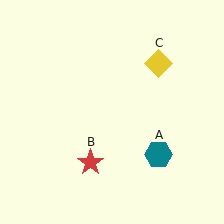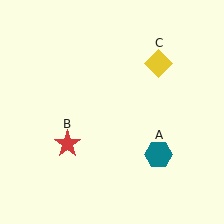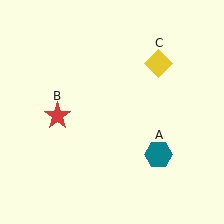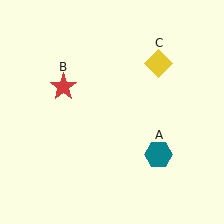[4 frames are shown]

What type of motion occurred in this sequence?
The red star (object B) rotated clockwise around the center of the scene.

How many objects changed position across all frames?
1 object changed position: red star (object B).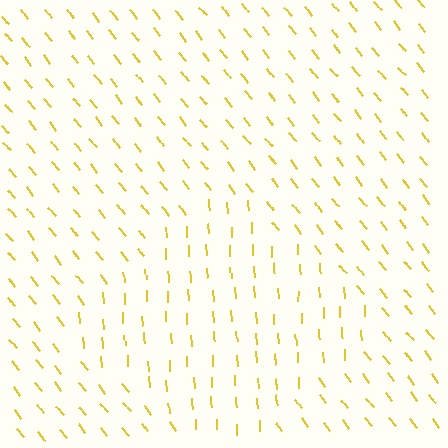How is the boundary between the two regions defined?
The boundary is defined purely by a change in line orientation (approximately 35 degrees difference). All lines are the same color and thickness.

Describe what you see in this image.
The image is filled with small yellow line segments. A diamond region in the image has lines oriented differently from the surrounding lines, creating a visible texture boundary.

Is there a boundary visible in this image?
Yes, there is a texture boundary formed by a change in line orientation.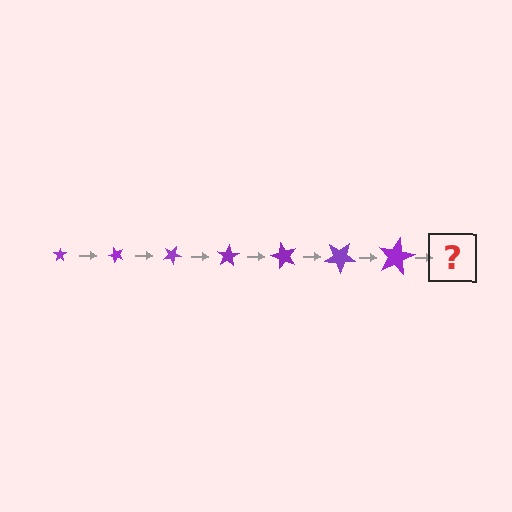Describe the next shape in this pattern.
It should be a star, larger than the previous one and rotated 350 degrees from the start.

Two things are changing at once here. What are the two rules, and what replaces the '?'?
The two rules are that the star grows larger each step and it rotates 50 degrees each step. The '?' should be a star, larger than the previous one and rotated 350 degrees from the start.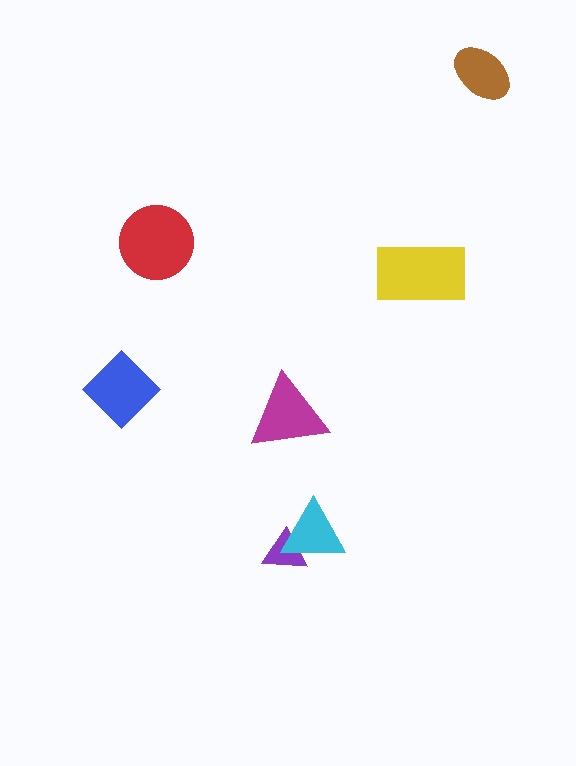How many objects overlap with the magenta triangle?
0 objects overlap with the magenta triangle.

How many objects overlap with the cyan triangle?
1 object overlaps with the cyan triangle.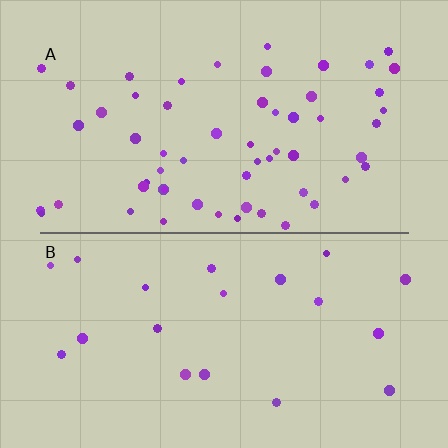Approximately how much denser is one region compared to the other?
Approximately 2.9× — region A over region B.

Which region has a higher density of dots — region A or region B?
A (the top).